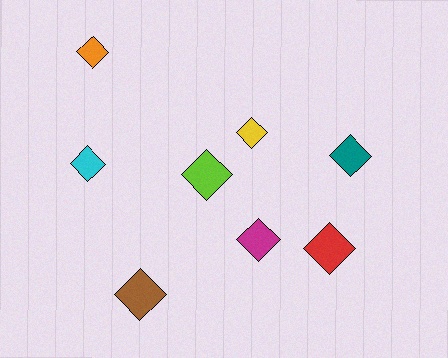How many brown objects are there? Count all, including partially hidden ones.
There is 1 brown object.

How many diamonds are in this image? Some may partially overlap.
There are 8 diamonds.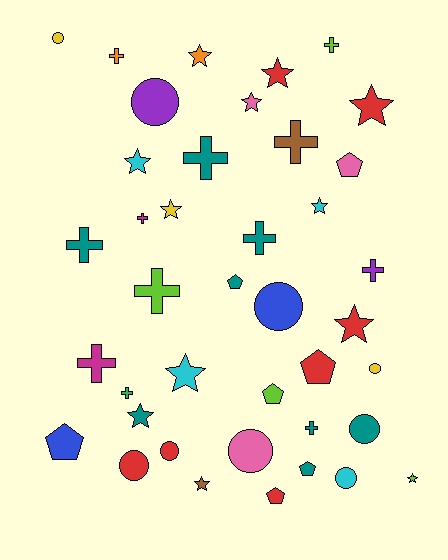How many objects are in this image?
There are 40 objects.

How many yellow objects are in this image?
There are 3 yellow objects.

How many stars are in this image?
There are 12 stars.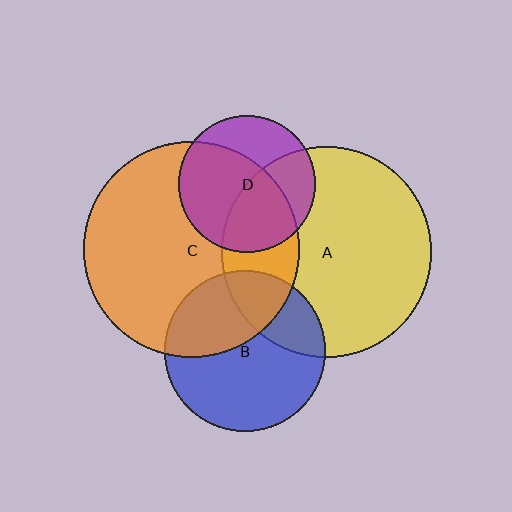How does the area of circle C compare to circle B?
Approximately 1.8 times.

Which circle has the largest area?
Circle C (orange).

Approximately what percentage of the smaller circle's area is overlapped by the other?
Approximately 45%.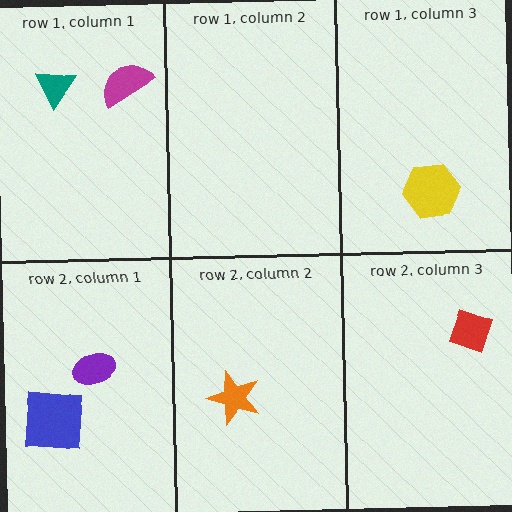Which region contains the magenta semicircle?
The row 1, column 1 region.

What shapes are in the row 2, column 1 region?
The blue square, the purple ellipse.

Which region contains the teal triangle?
The row 1, column 1 region.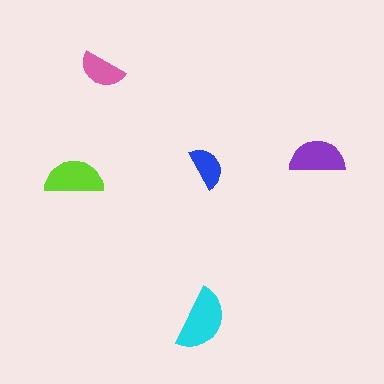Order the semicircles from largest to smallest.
the cyan one, the lime one, the purple one, the pink one, the blue one.